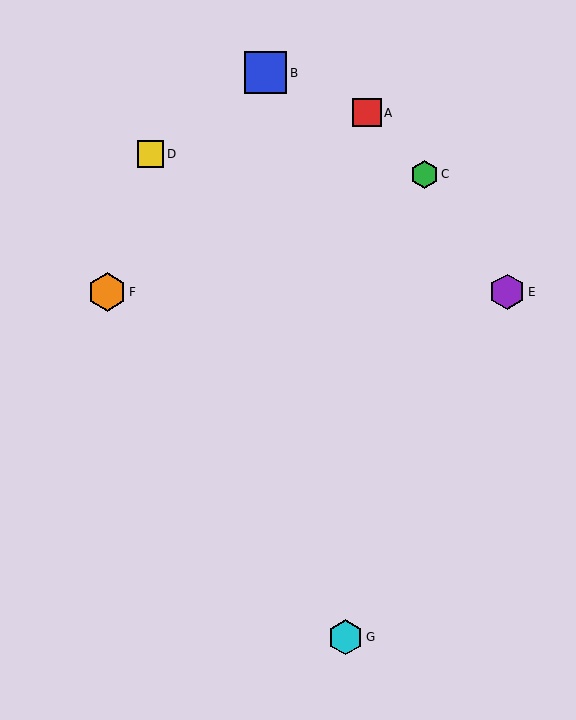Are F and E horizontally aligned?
Yes, both are at y≈292.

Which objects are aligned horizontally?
Objects E, F are aligned horizontally.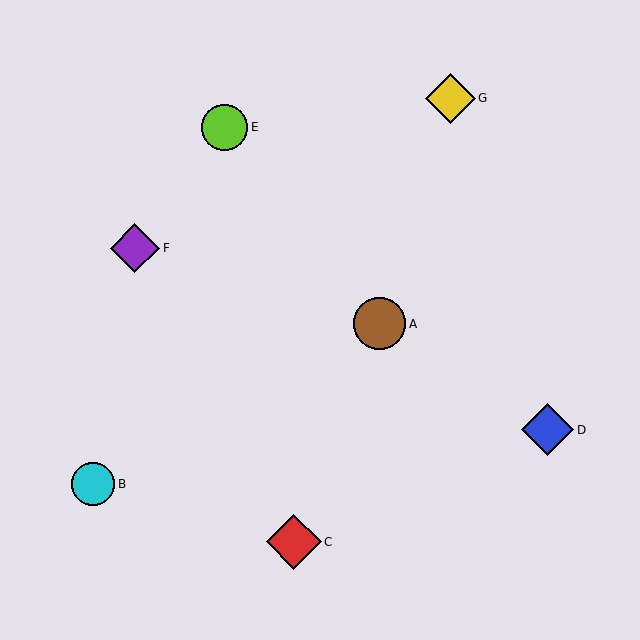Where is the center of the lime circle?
The center of the lime circle is at (225, 127).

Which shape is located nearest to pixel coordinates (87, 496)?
The cyan circle (labeled B) at (93, 484) is nearest to that location.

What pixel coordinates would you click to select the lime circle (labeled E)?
Click at (225, 127) to select the lime circle E.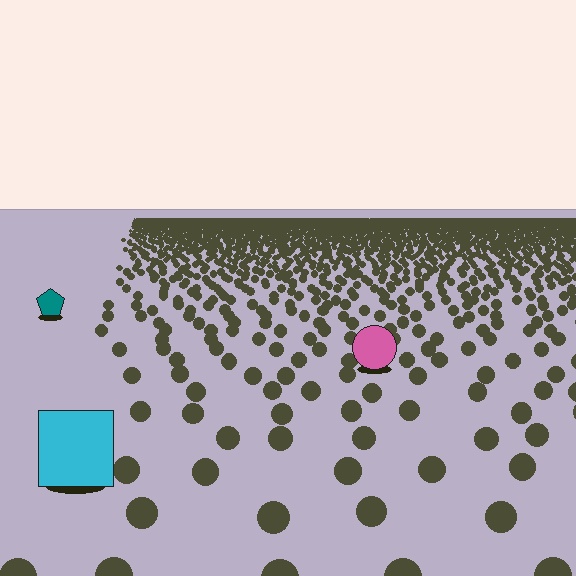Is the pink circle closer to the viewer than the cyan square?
No. The cyan square is closer — you can tell from the texture gradient: the ground texture is coarser near it.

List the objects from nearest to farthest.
From nearest to farthest: the cyan square, the pink circle, the teal pentagon.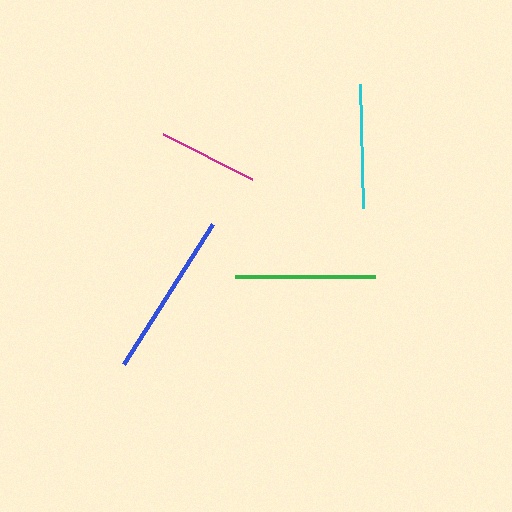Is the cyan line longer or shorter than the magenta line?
The cyan line is longer than the magenta line.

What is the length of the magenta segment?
The magenta segment is approximately 99 pixels long.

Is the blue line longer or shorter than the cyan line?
The blue line is longer than the cyan line.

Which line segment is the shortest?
The magenta line is the shortest at approximately 99 pixels.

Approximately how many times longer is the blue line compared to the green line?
The blue line is approximately 1.2 times the length of the green line.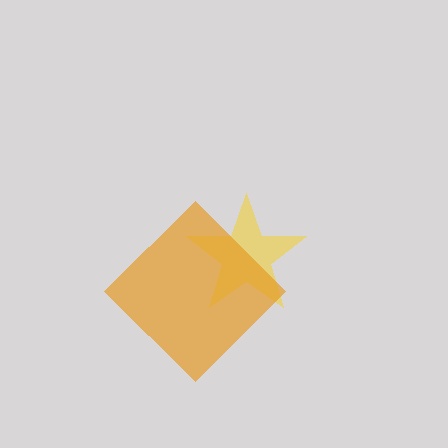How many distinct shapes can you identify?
There are 2 distinct shapes: a yellow star, an orange diamond.